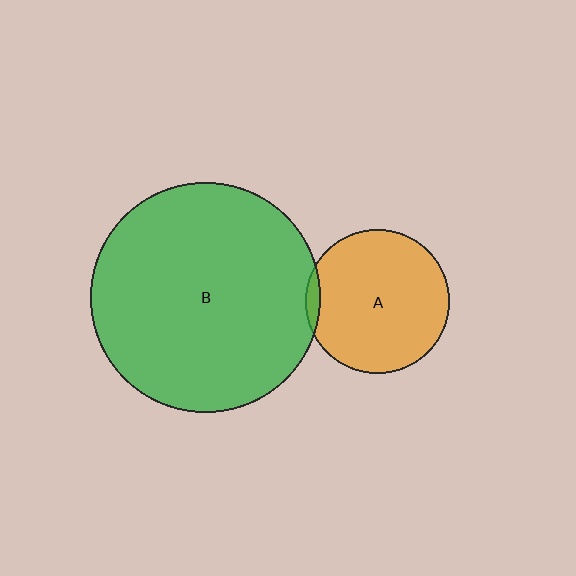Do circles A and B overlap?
Yes.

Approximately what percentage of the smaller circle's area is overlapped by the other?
Approximately 5%.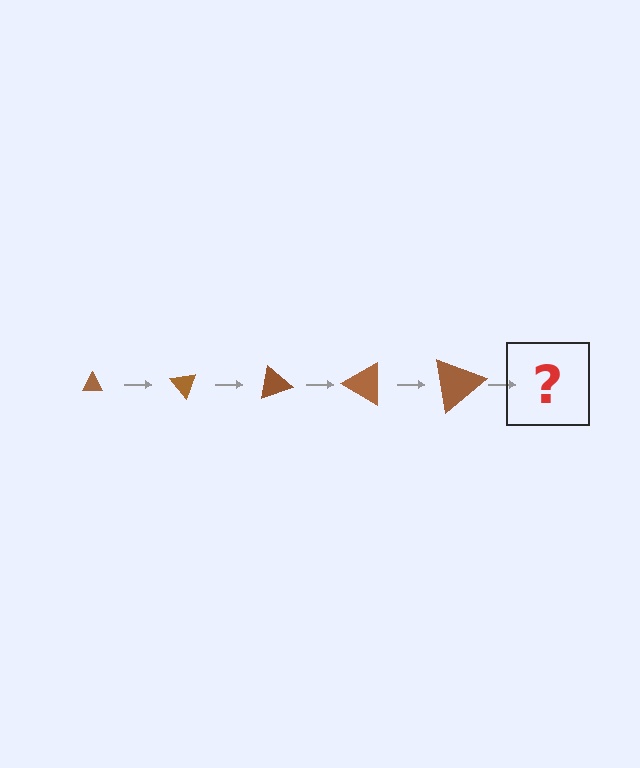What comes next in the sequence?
The next element should be a triangle, larger than the previous one and rotated 250 degrees from the start.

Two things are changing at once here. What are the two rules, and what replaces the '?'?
The two rules are that the triangle grows larger each step and it rotates 50 degrees each step. The '?' should be a triangle, larger than the previous one and rotated 250 degrees from the start.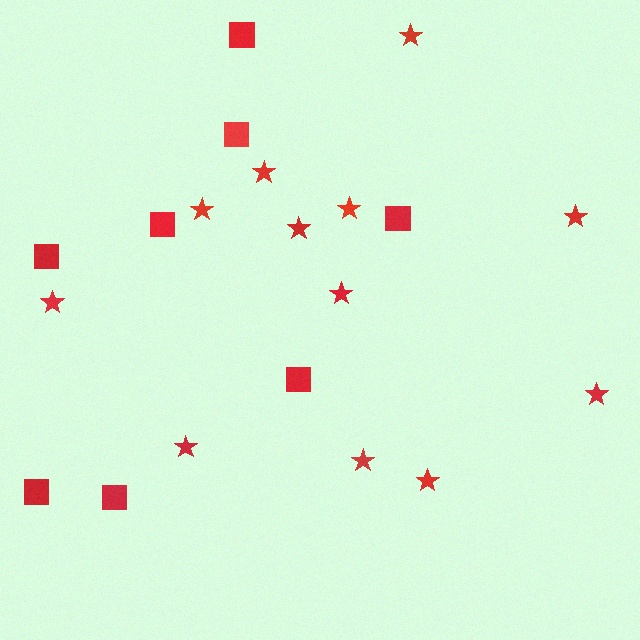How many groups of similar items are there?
There are 2 groups: one group of stars (12) and one group of squares (8).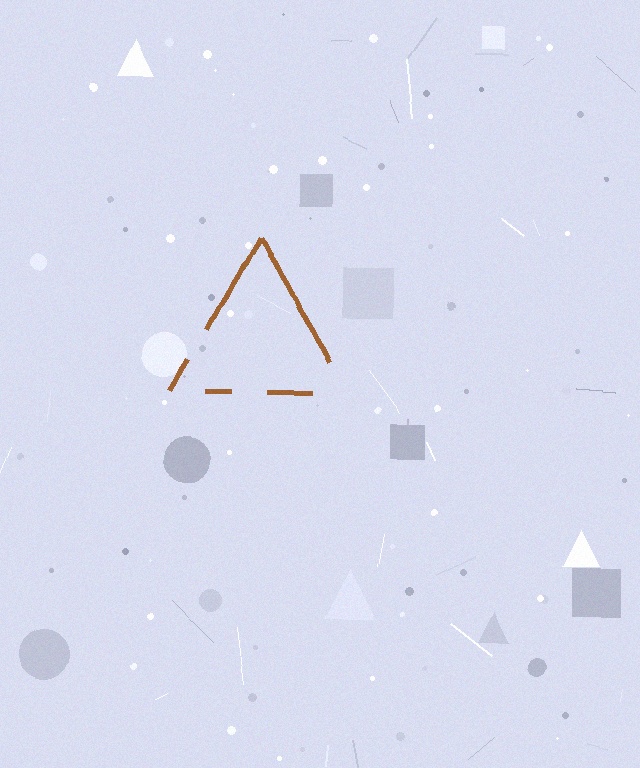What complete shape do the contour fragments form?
The contour fragments form a triangle.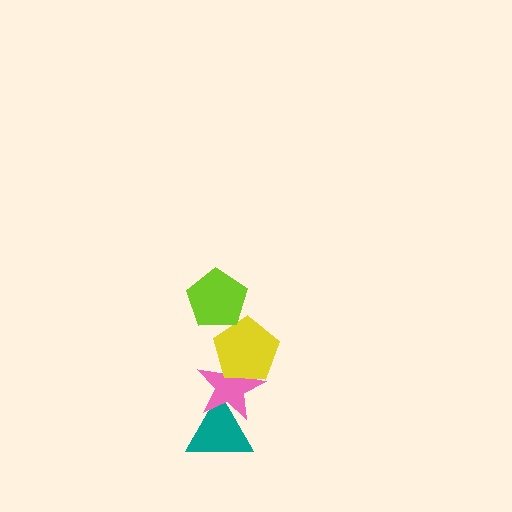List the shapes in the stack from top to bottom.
From top to bottom: the lime pentagon, the yellow pentagon, the pink star, the teal triangle.